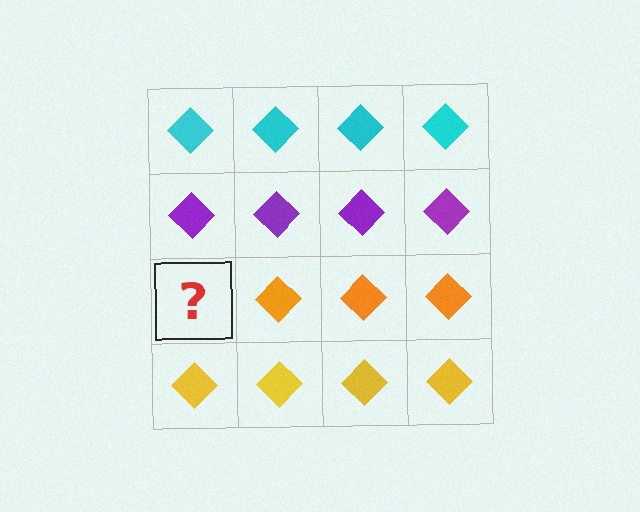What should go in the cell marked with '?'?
The missing cell should contain an orange diamond.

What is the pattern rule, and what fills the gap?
The rule is that each row has a consistent color. The gap should be filled with an orange diamond.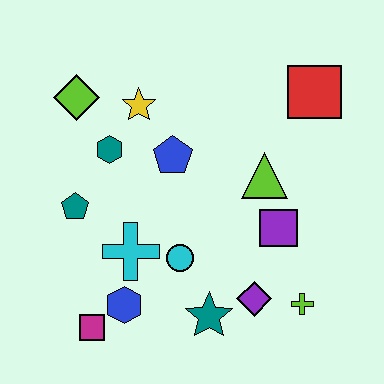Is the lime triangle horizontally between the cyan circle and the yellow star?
No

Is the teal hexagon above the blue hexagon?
Yes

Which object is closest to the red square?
The lime triangle is closest to the red square.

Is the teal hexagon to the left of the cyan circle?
Yes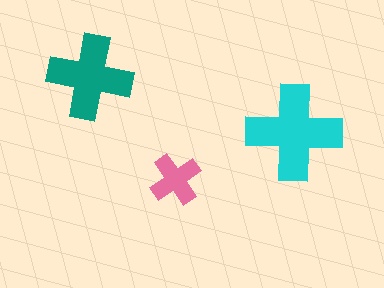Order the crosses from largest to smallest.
the cyan one, the teal one, the pink one.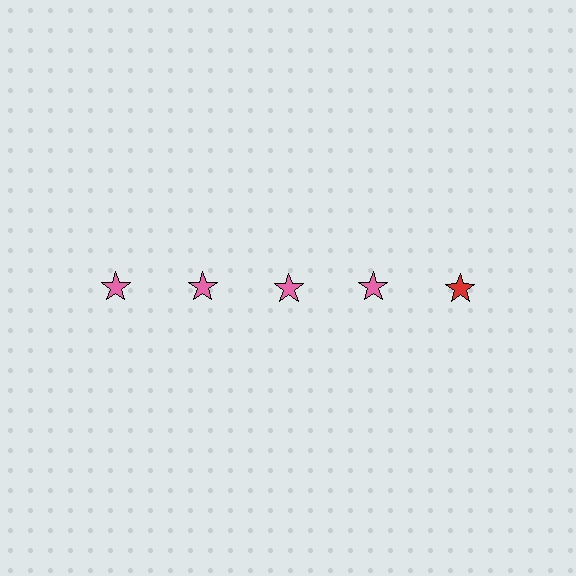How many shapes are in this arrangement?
There are 5 shapes arranged in a grid pattern.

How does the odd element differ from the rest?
It has a different color: red instead of pink.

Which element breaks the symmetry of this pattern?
The red star in the top row, rightmost column breaks the symmetry. All other shapes are pink stars.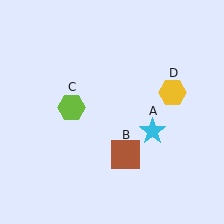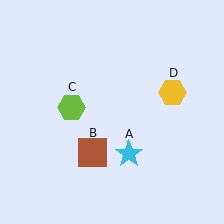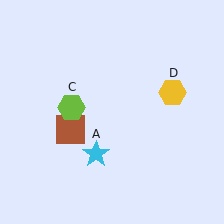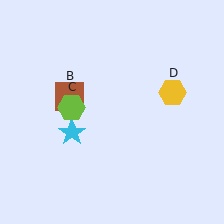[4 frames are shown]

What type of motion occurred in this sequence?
The cyan star (object A), brown square (object B) rotated clockwise around the center of the scene.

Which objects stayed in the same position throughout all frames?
Lime hexagon (object C) and yellow hexagon (object D) remained stationary.